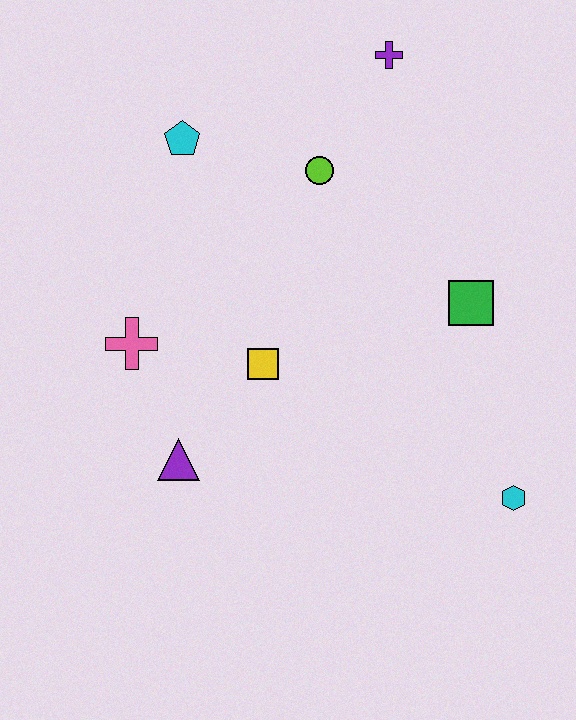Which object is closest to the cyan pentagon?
The lime circle is closest to the cyan pentagon.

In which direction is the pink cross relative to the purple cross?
The pink cross is below the purple cross.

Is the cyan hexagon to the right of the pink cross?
Yes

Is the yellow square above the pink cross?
No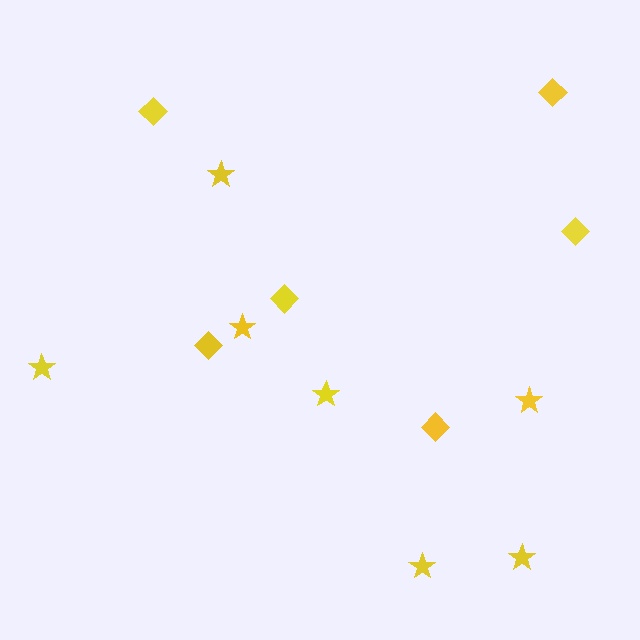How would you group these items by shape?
There are 2 groups: one group of diamonds (6) and one group of stars (7).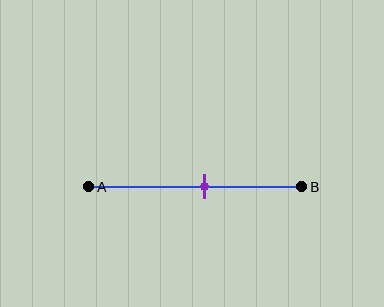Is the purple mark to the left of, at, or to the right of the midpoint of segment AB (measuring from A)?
The purple mark is to the right of the midpoint of segment AB.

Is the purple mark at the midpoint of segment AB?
No, the mark is at about 55% from A, not at the 50% midpoint.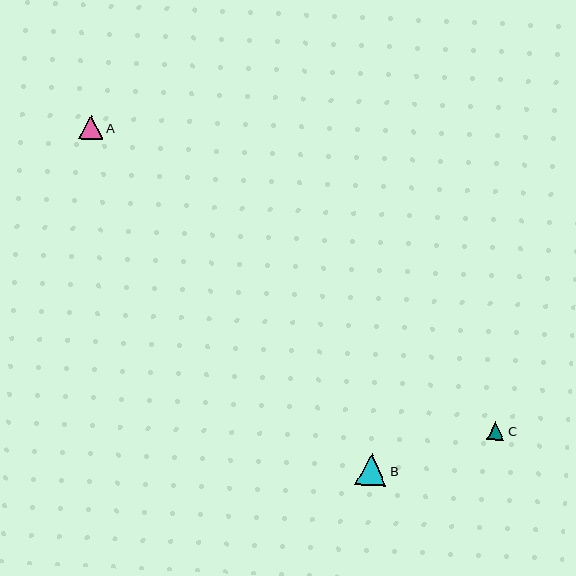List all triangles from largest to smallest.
From largest to smallest: B, A, C.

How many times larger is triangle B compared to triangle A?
Triangle B is approximately 1.3 times the size of triangle A.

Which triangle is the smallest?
Triangle C is the smallest with a size of approximately 18 pixels.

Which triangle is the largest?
Triangle B is the largest with a size of approximately 31 pixels.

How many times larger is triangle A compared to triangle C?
Triangle A is approximately 1.4 times the size of triangle C.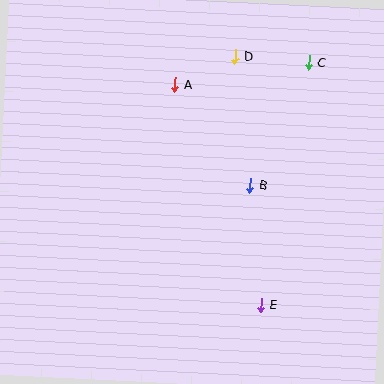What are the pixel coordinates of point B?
Point B is at (250, 185).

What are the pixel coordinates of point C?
Point C is at (309, 62).